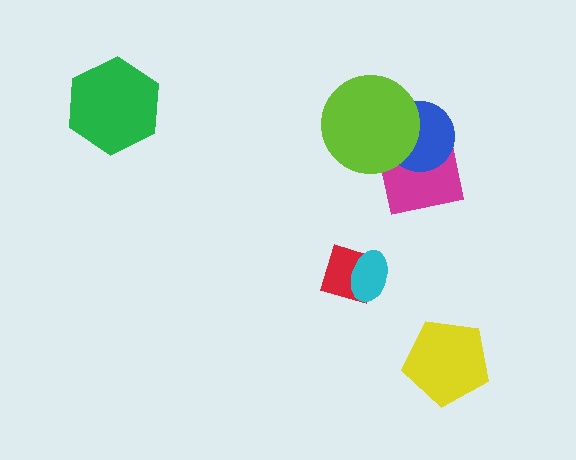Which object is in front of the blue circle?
The lime circle is in front of the blue circle.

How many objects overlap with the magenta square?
2 objects overlap with the magenta square.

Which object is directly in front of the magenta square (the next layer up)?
The blue circle is directly in front of the magenta square.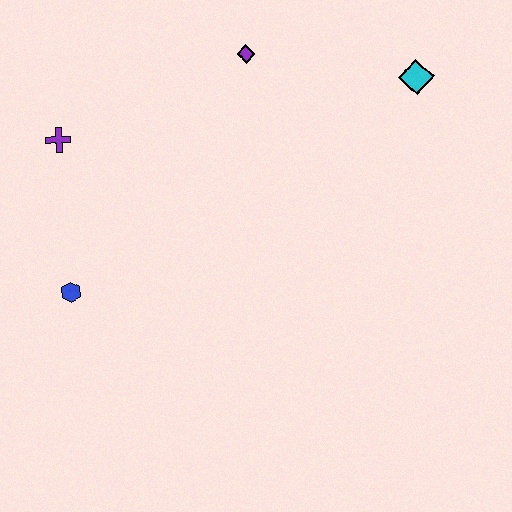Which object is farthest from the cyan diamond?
The blue hexagon is farthest from the cyan diamond.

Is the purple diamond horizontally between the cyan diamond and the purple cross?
Yes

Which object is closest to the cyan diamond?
The purple diamond is closest to the cyan diamond.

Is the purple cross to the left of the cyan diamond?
Yes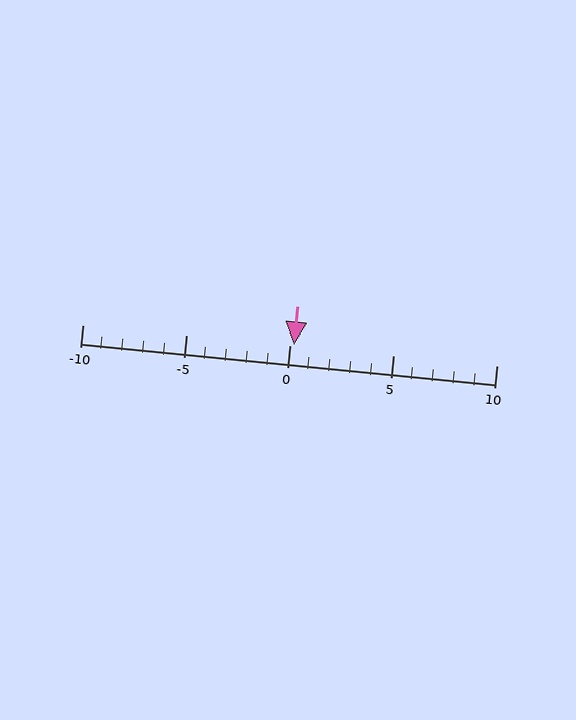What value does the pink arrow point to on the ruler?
The pink arrow points to approximately 0.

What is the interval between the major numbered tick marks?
The major tick marks are spaced 5 units apart.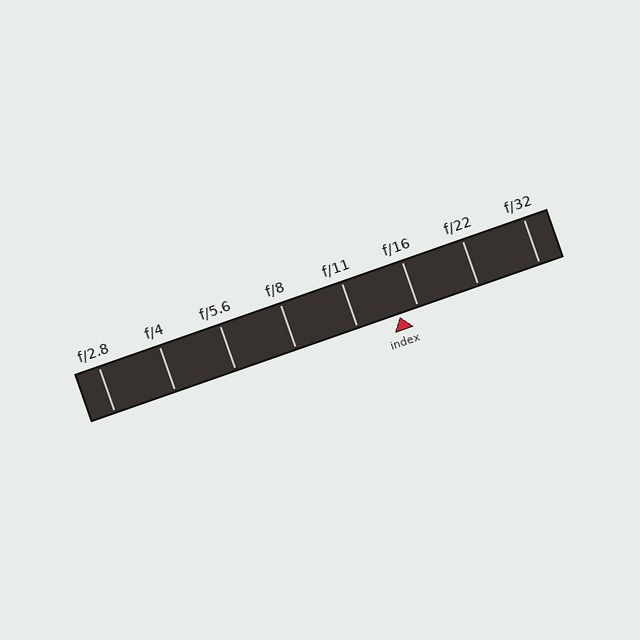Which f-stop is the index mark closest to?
The index mark is closest to f/16.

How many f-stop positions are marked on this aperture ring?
There are 8 f-stop positions marked.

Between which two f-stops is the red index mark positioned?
The index mark is between f/11 and f/16.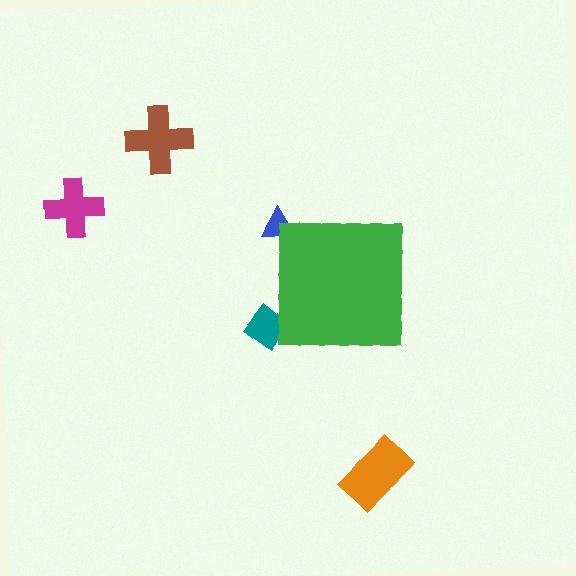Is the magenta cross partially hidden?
No, the magenta cross is fully visible.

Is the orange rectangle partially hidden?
No, the orange rectangle is fully visible.